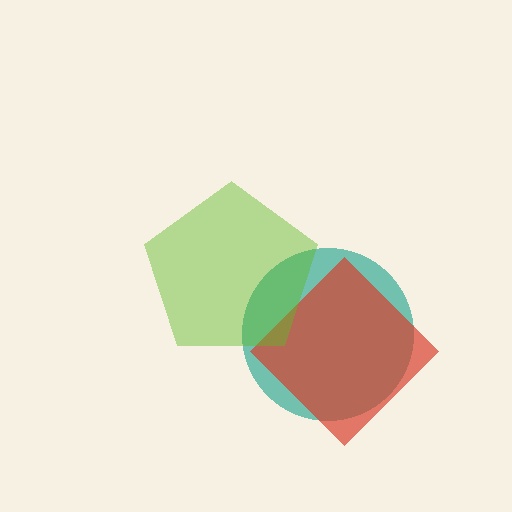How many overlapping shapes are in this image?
There are 3 overlapping shapes in the image.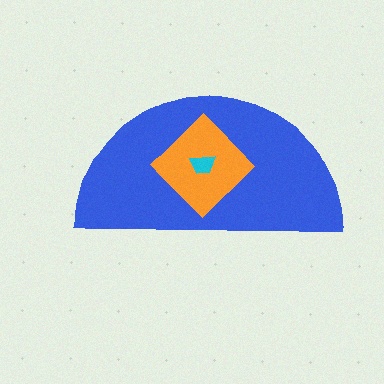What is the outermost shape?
The blue semicircle.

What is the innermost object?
The cyan trapezoid.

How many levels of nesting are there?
3.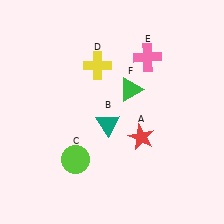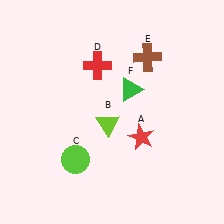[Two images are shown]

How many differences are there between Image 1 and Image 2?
There are 3 differences between the two images.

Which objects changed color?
B changed from teal to lime. D changed from yellow to red. E changed from pink to brown.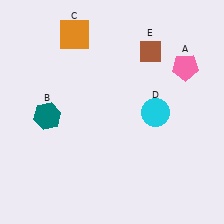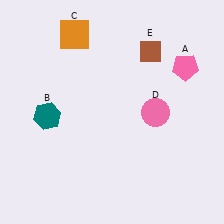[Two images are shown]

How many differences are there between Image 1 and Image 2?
There is 1 difference between the two images.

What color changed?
The circle (D) changed from cyan in Image 1 to pink in Image 2.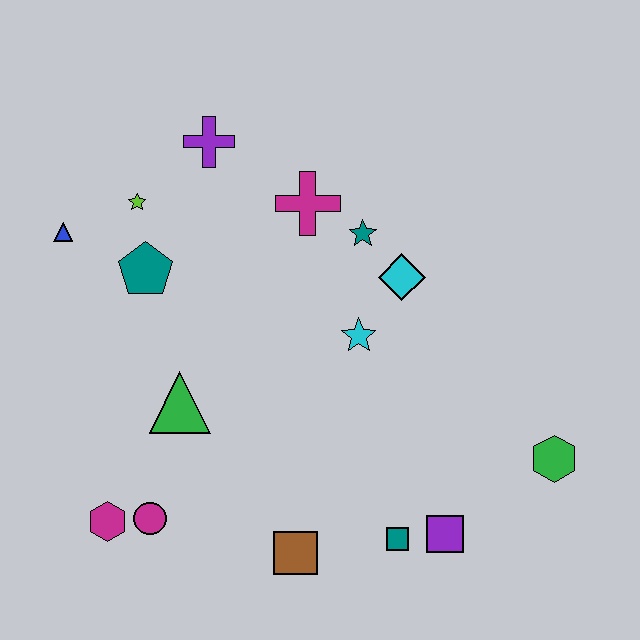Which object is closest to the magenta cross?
The teal star is closest to the magenta cross.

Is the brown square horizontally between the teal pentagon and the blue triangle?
No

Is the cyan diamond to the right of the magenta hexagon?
Yes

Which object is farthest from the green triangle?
The green hexagon is farthest from the green triangle.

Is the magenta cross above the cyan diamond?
Yes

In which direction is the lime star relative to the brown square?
The lime star is above the brown square.